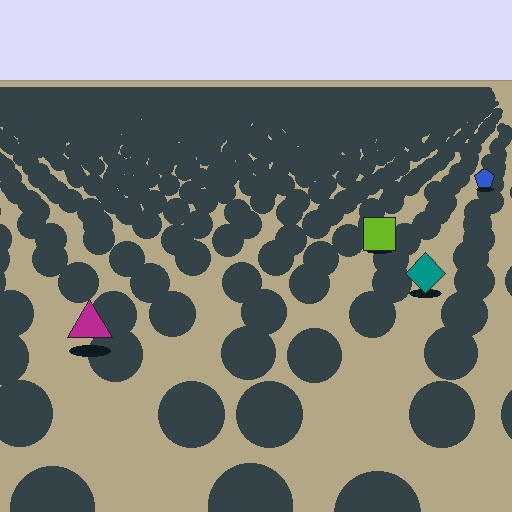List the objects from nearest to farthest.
From nearest to farthest: the magenta triangle, the teal diamond, the lime square, the blue pentagon.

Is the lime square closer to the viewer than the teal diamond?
No. The teal diamond is closer — you can tell from the texture gradient: the ground texture is coarser near it.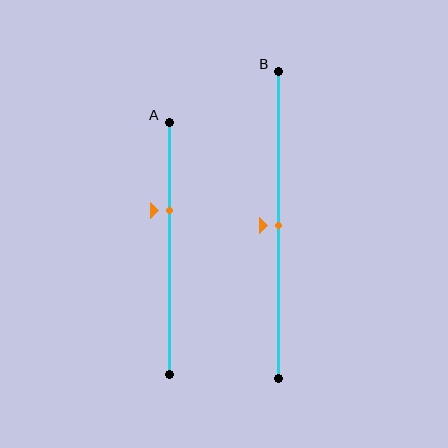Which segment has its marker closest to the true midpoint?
Segment B has its marker closest to the true midpoint.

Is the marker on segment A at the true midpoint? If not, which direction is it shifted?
No, the marker on segment A is shifted upward by about 15% of the segment length.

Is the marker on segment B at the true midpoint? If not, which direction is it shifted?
Yes, the marker on segment B is at the true midpoint.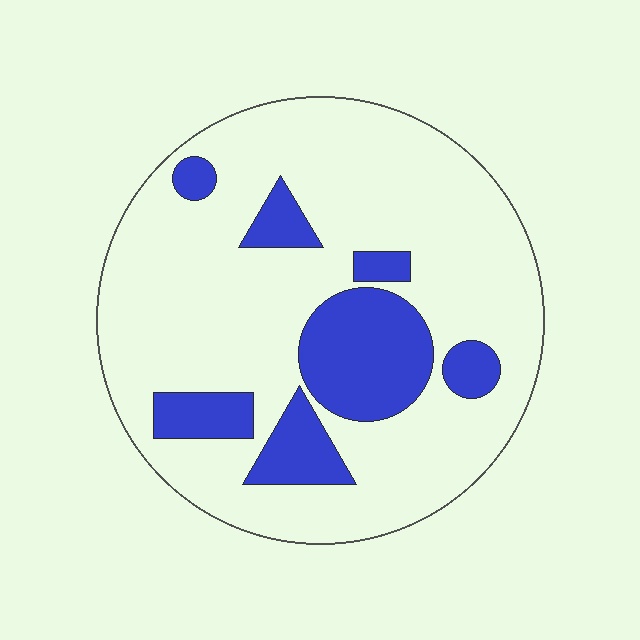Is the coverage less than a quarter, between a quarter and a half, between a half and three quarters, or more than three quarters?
Less than a quarter.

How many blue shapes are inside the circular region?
7.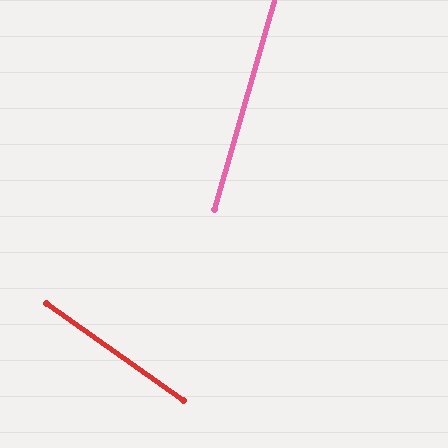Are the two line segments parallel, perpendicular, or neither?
Neither parallel nor perpendicular — they differ by about 70°.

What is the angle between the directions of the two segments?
Approximately 70 degrees.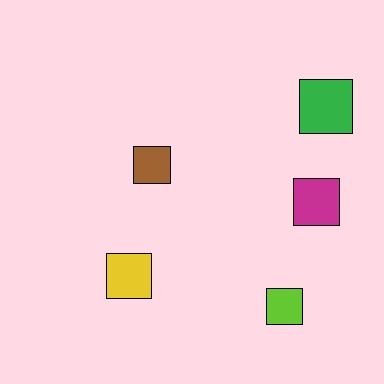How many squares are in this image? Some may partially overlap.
There are 5 squares.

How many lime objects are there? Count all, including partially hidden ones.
There is 1 lime object.